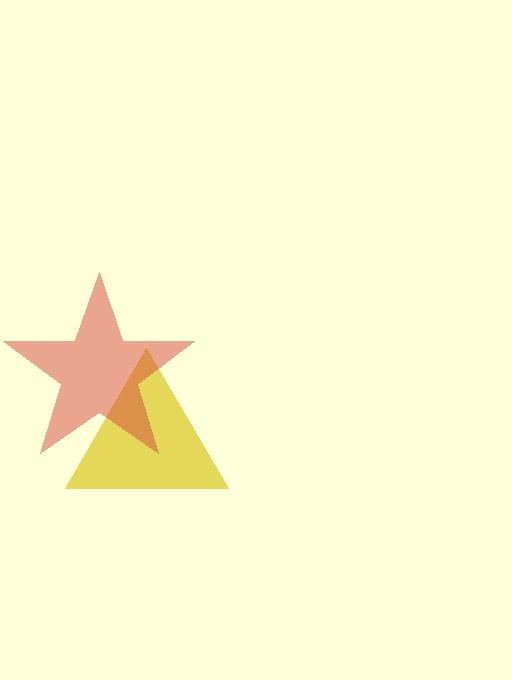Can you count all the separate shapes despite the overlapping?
Yes, there are 2 separate shapes.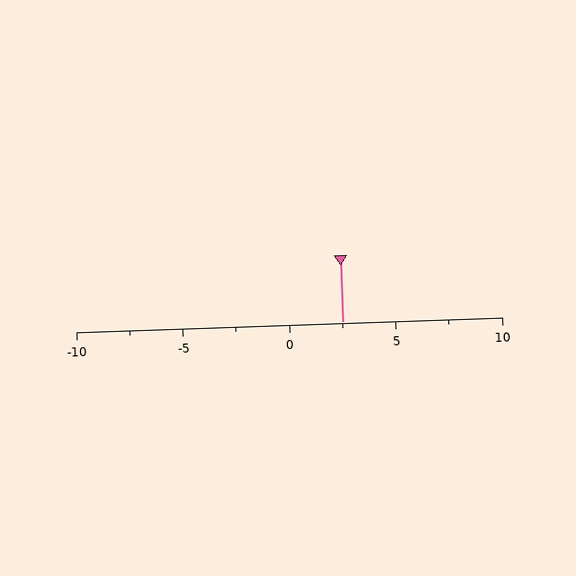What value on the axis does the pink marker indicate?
The marker indicates approximately 2.5.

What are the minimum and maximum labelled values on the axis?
The axis runs from -10 to 10.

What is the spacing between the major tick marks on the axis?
The major ticks are spaced 5 apart.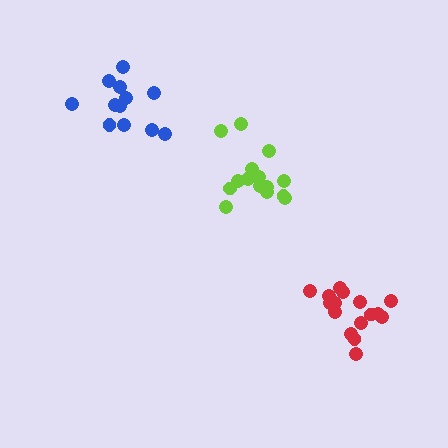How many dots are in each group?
Group 1: 16 dots, Group 2: 16 dots, Group 3: 12 dots (44 total).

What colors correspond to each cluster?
The clusters are colored: lime, red, blue.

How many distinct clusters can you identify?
There are 3 distinct clusters.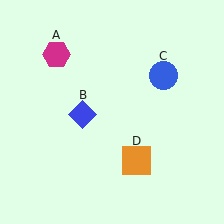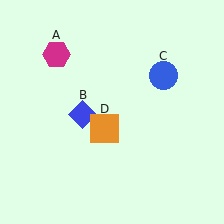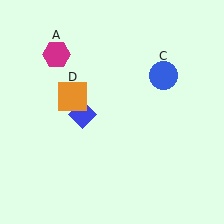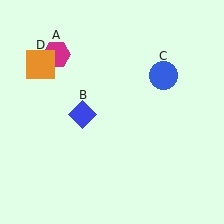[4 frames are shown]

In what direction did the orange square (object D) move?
The orange square (object D) moved up and to the left.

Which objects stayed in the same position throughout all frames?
Magenta hexagon (object A) and blue diamond (object B) and blue circle (object C) remained stationary.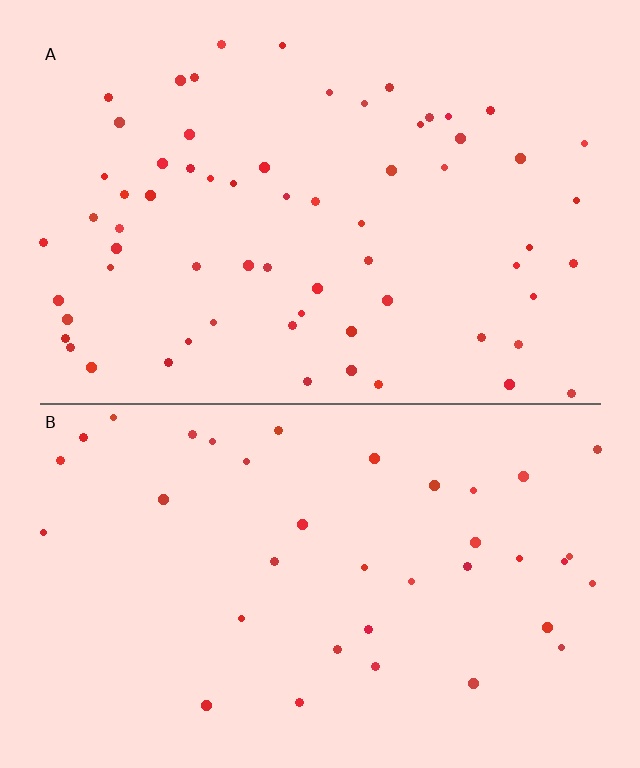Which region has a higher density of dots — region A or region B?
A (the top).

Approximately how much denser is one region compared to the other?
Approximately 1.7× — region A over region B.